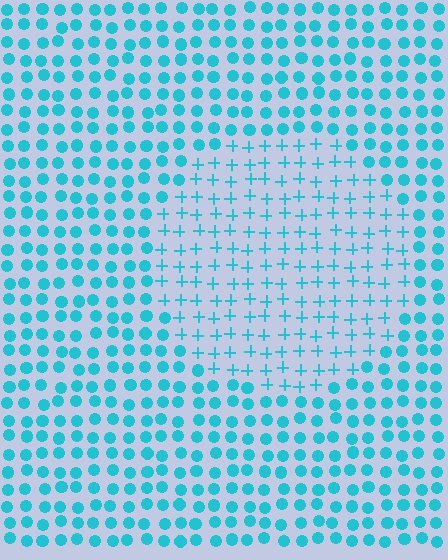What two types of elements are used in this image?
The image uses plus signs inside the circle region and circles outside it.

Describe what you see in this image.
The image is filled with small cyan elements arranged in a uniform grid. A circle-shaped region contains plus signs, while the surrounding area contains circles. The boundary is defined purely by the change in element shape.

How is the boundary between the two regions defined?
The boundary is defined by a change in element shape: plus signs inside vs. circles outside. All elements share the same color and spacing.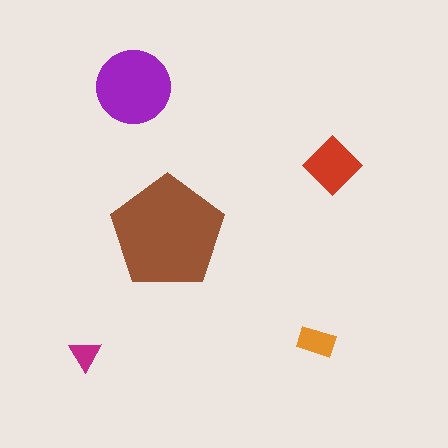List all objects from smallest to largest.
The magenta triangle, the orange rectangle, the red diamond, the purple circle, the brown pentagon.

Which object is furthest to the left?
The magenta triangle is leftmost.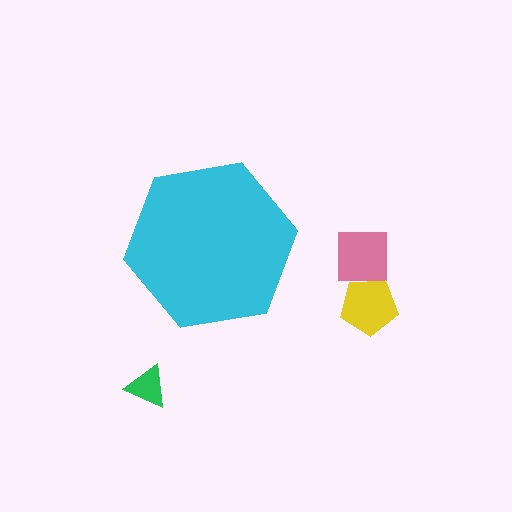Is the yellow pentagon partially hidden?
No, the yellow pentagon is fully visible.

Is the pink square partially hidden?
No, the pink square is fully visible.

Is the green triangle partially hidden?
No, the green triangle is fully visible.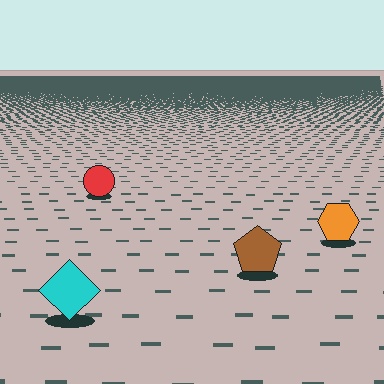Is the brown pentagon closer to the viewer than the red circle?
Yes. The brown pentagon is closer — you can tell from the texture gradient: the ground texture is coarser near it.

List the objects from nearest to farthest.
From nearest to farthest: the cyan diamond, the brown pentagon, the orange hexagon, the red circle.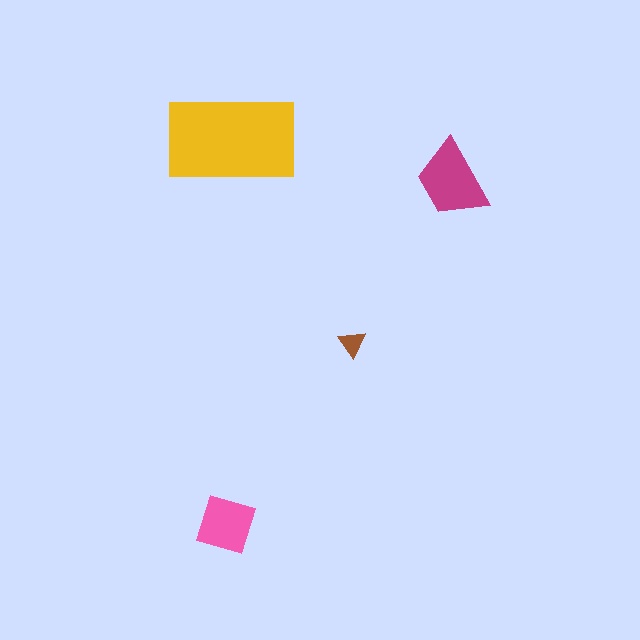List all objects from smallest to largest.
The brown triangle, the pink diamond, the magenta trapezoid, the yellow rectangle.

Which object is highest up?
The yellow rectangle is topmost.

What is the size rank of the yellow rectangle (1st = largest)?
1st.